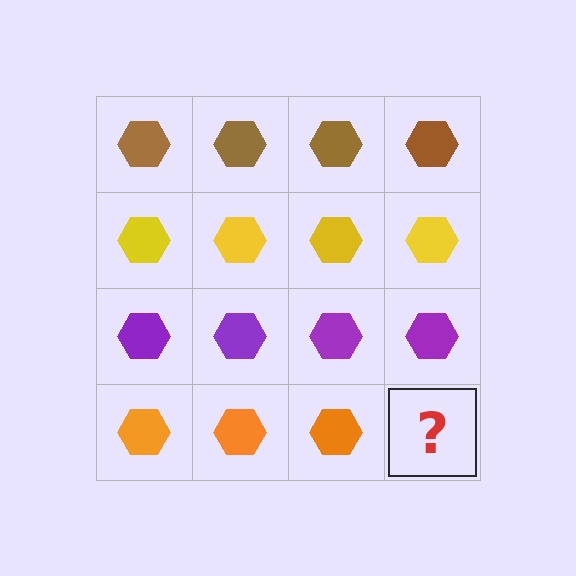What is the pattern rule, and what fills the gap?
The rule is that each row has a consistent color. The gap should be filled with an orange hexagon.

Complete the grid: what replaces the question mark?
The question mark should be replaced with an orange hexagon.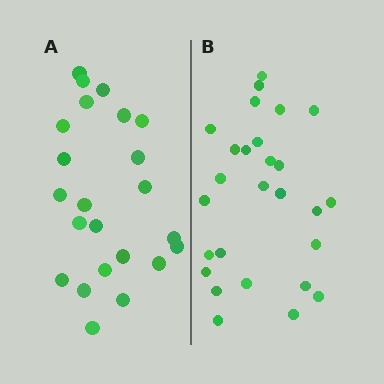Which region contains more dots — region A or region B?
Region B (the right region) has more dots.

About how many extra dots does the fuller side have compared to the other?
Region B has about 4 more dots than region A.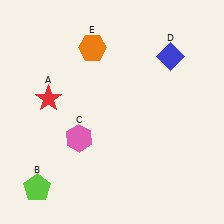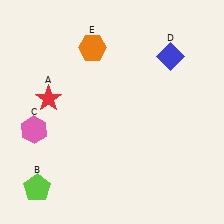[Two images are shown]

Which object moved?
The pink hexagon (C) moved left.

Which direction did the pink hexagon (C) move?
The pink hexagon (C) moved left.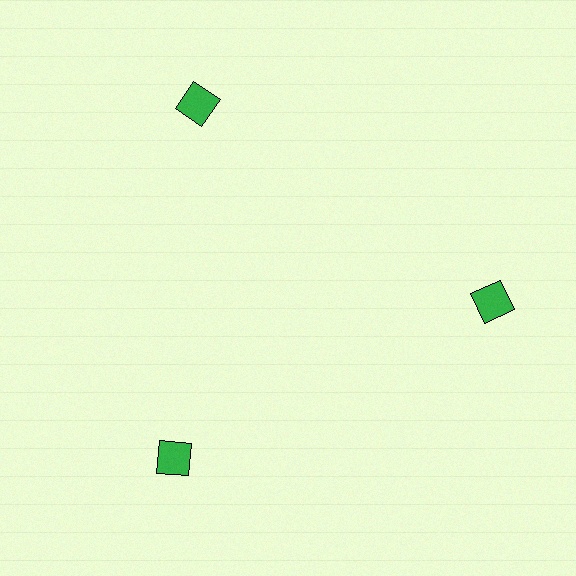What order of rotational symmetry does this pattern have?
This pattern has 3-fold rotational symmetry.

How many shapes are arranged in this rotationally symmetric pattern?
There are 3 shapes, arranged in 3 groups of 1.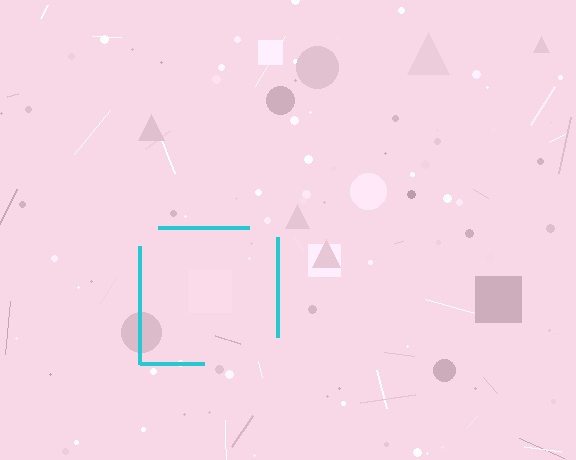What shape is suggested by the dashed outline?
The dashed outline suggests a square.